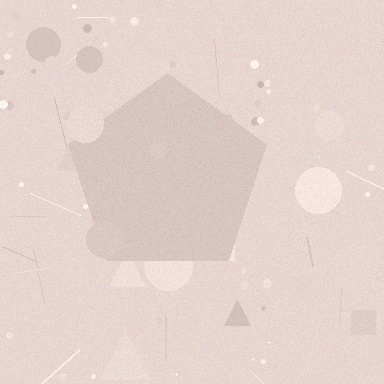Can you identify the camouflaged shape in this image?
The camouflaged shape is a pentagon.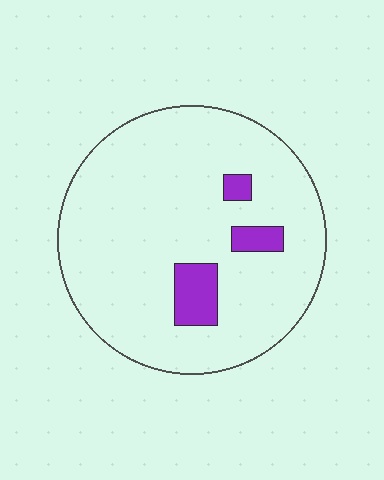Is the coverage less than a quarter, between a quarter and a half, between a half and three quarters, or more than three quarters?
Less than a quarter.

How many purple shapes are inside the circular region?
3.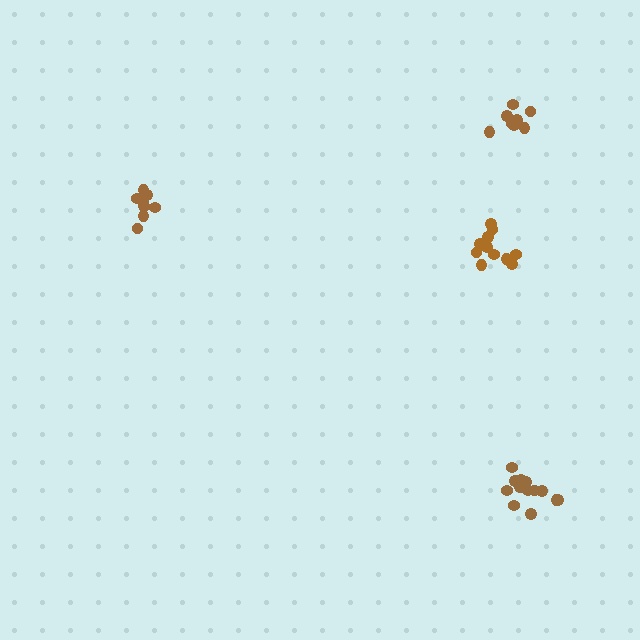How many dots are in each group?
Group 1: 8 dots, Group 2: 8 dots, Group 3: 11 dots, Group 4: 13 dots (40 total).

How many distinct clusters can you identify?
There are 4 distinct clusters.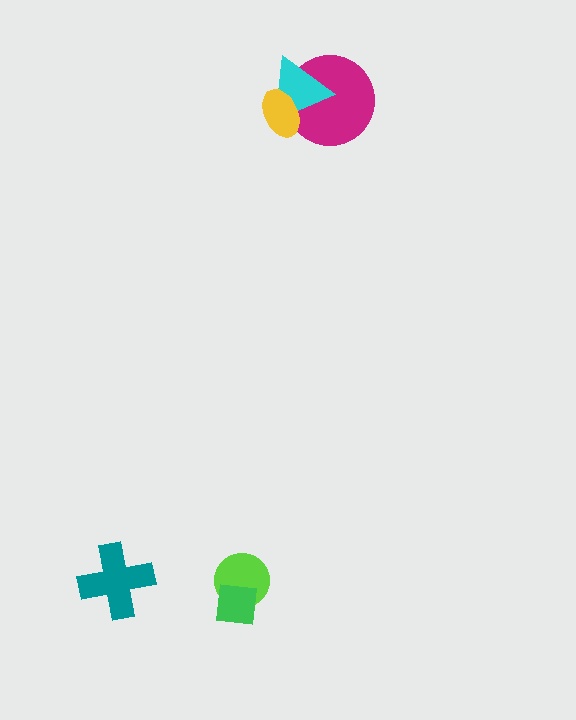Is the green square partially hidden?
No, no other shape covers it.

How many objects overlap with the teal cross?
0 objects overlap with the teal cross.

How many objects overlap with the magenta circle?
2 objects overlap with the magenta circle.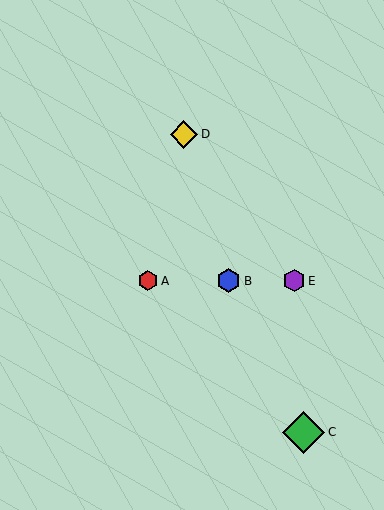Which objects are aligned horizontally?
Objects A, B, E are aligned horizontally.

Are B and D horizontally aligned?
No, B is at y≈281 and D is at y≈134.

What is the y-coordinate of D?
Object D is at y≈134.